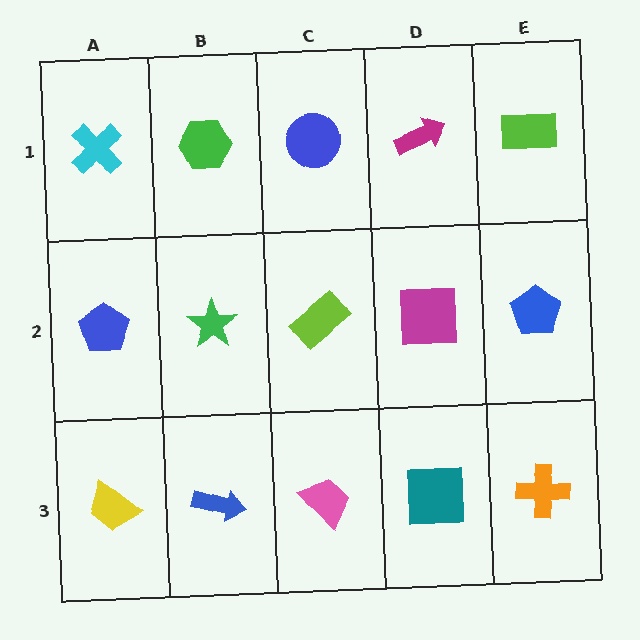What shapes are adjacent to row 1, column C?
A lime rectangle (row 2, column C), a green hexagon (row 1, column B), a magenta arrow (row 1, column D).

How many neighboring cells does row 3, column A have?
2.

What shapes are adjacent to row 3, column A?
A blue pentagon (row 2, column A), a blue arrow (row 3, column B).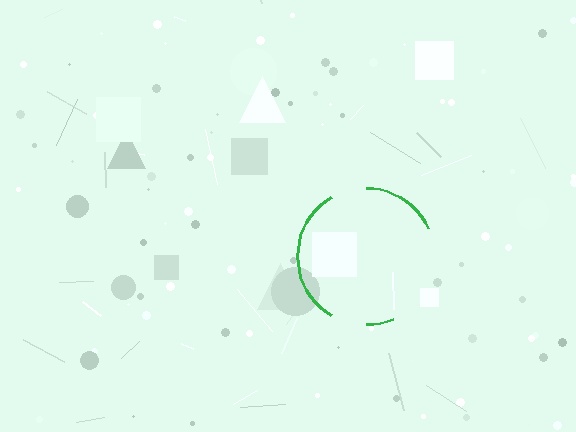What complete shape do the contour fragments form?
The contour fragments form a circle.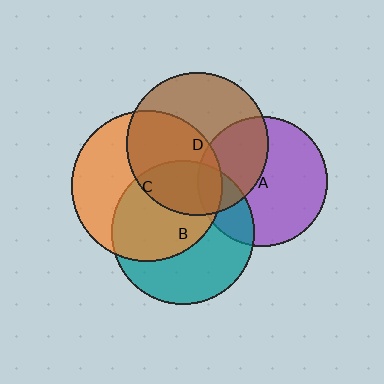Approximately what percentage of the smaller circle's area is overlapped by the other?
Approximately 35%.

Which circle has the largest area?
Circle C (orange).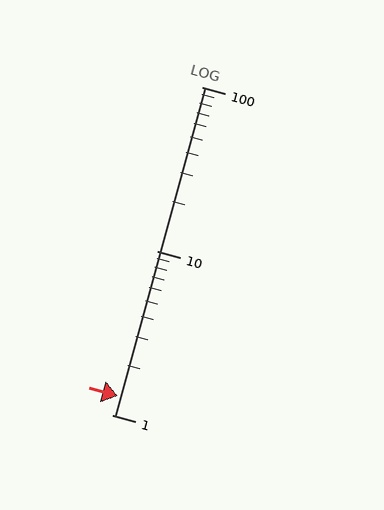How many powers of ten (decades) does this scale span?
The scale spans 2 decades, from 1 to 100.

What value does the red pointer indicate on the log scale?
The pointer indicates approximately 1.3.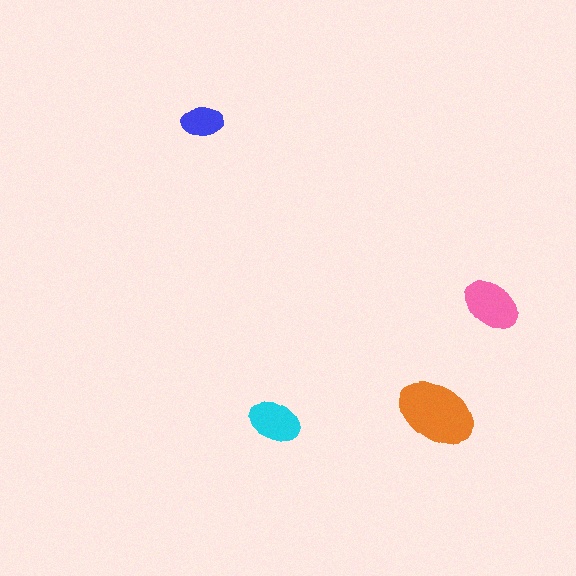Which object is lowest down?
The cyan ellipse is bottommost.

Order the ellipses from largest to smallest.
the orange one, the pink one, the cyan one, the blue one.